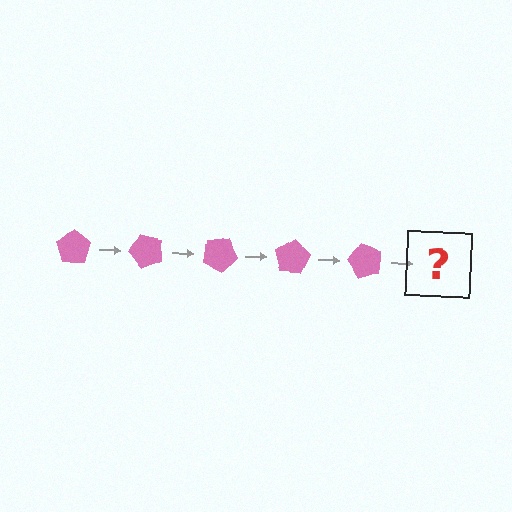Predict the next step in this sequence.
The next step is a pink pentagon rotated 250 degrees.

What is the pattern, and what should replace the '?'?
The pattern is that the pentagon rotates 50 degrees each step. The '?' should be a pink pentagon rotated 250 degrees.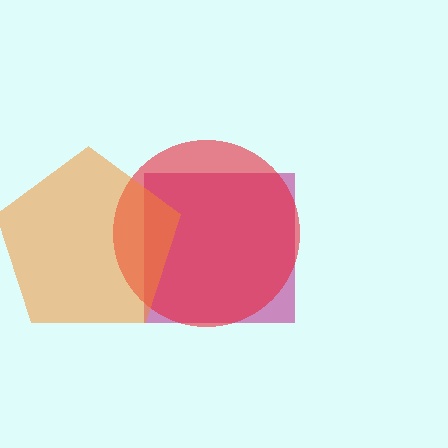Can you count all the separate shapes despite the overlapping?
Yes, there are 3 separate shapes.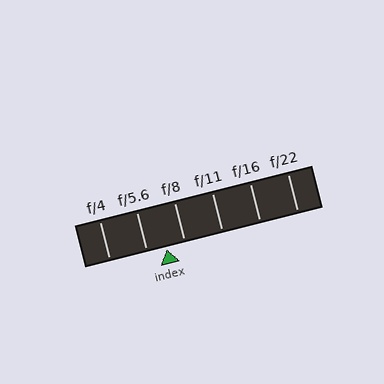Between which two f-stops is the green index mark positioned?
The index mark is between f/5.6 and f/8.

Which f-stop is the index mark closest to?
The index mark is closest to f/8.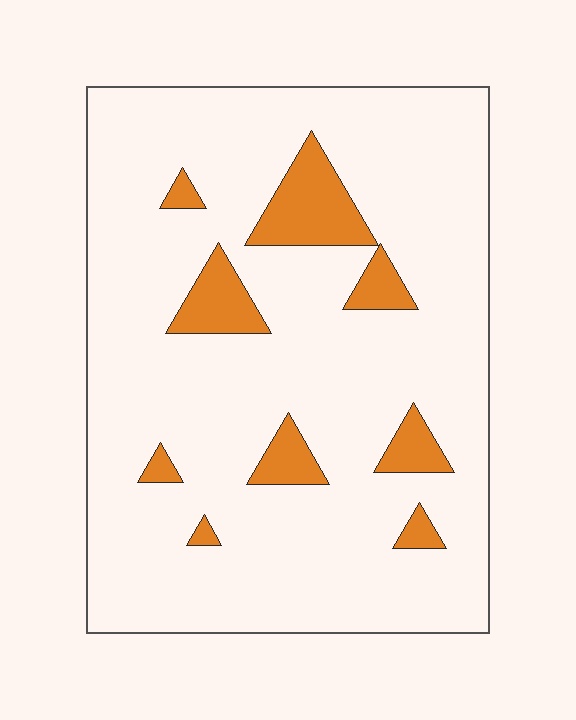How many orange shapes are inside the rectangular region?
9.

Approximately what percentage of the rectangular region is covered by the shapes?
Approximately 10%.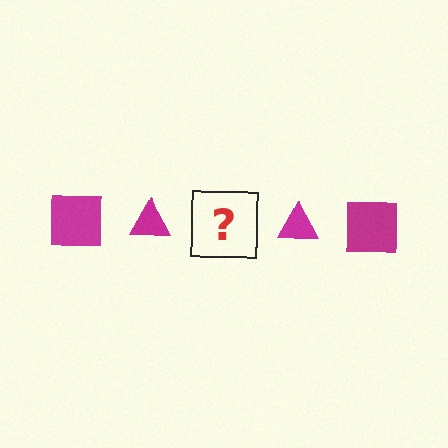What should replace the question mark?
The question mark should be replaced with a magenta square.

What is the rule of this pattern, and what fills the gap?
The rule is that the pattern cycles through square, triangle shapes in magenta. The gap should be filled with a magenta square.